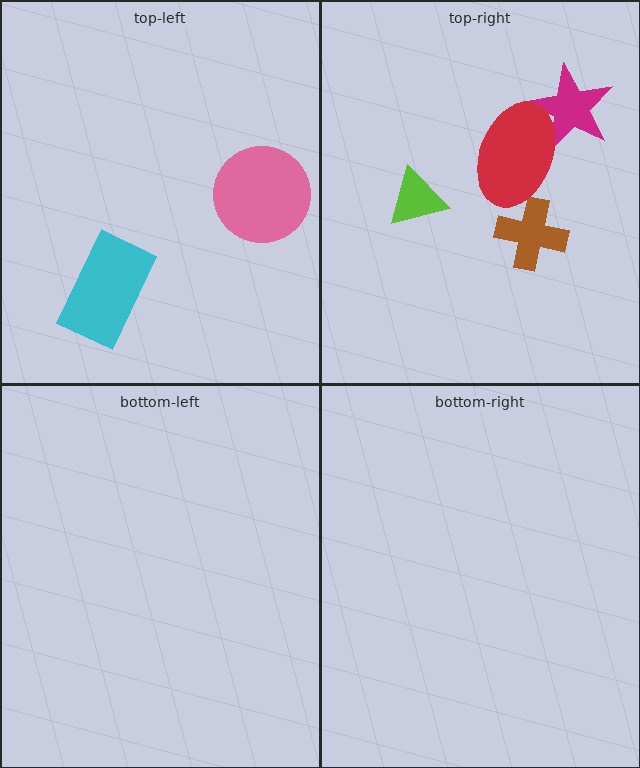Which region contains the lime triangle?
The top-right region.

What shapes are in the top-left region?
The pink circle, the cyan rectangle.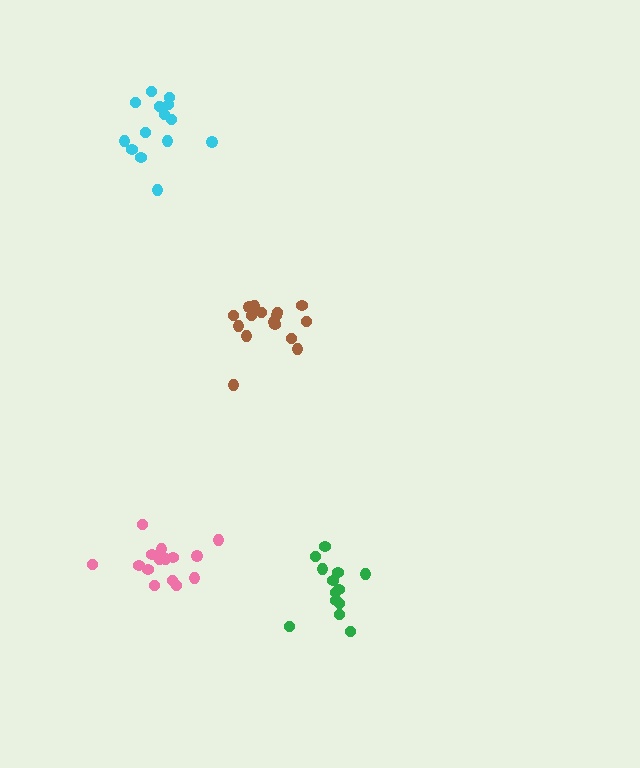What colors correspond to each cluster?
The clusters are colored: cyan, pink, green, brown.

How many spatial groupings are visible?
There are 4 spatial groupings.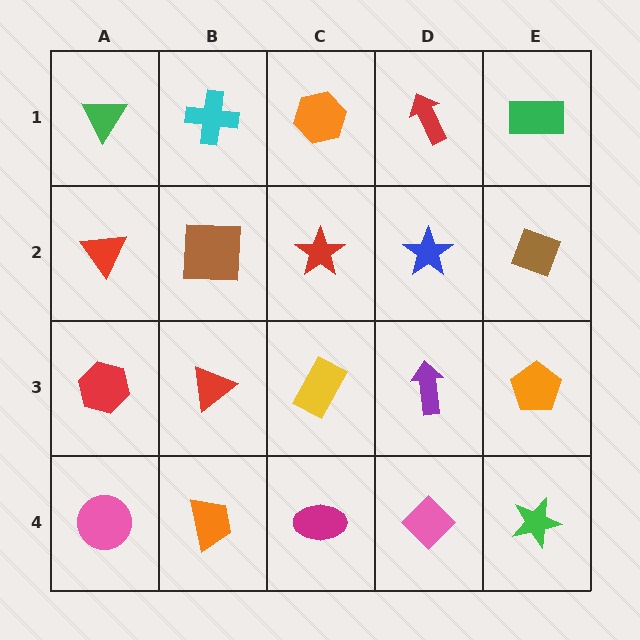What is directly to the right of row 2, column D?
A brown diamond.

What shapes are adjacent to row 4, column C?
A yellow rectangle (row 3, column C), an orange trapezoid (row 4, column B), a pink diamond (row 4, column D).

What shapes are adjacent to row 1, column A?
A red triangle (row 2, column A), a cyan cross (row 1, column B).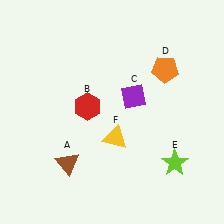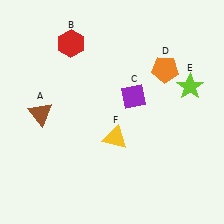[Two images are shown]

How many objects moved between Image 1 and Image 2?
3 objects moved between the two images.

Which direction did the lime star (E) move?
The lime star (E) moved up.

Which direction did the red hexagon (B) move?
The red hexagon (B) moved up.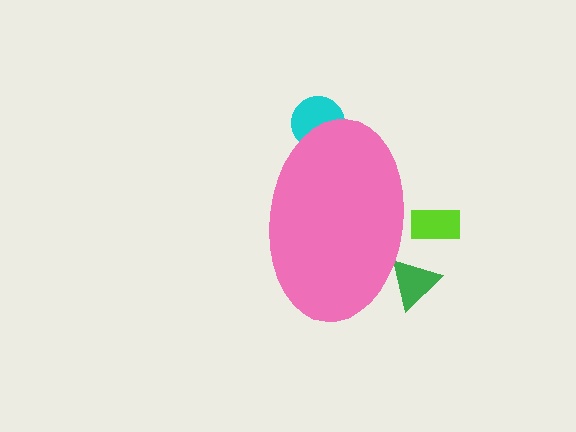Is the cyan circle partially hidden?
Yes, the cyan circle is partially hidden behind the pink ellipse.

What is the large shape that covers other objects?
A pink ellipse.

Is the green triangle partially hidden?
Yes, the green triangle is partially hidden behind the pink ellipse.